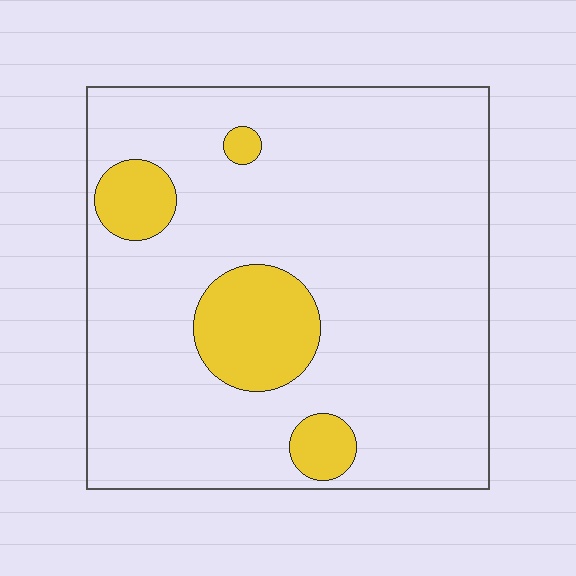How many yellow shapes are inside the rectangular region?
4.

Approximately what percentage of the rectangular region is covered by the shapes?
Approximately 15%.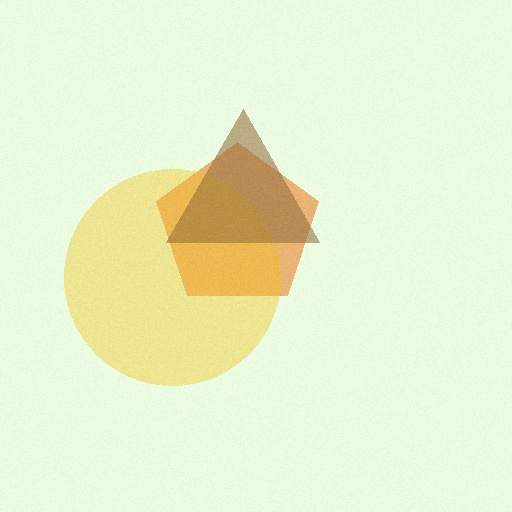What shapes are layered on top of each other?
The layered shapes are: an orange pentagon, a yellow circle, a brown triangle.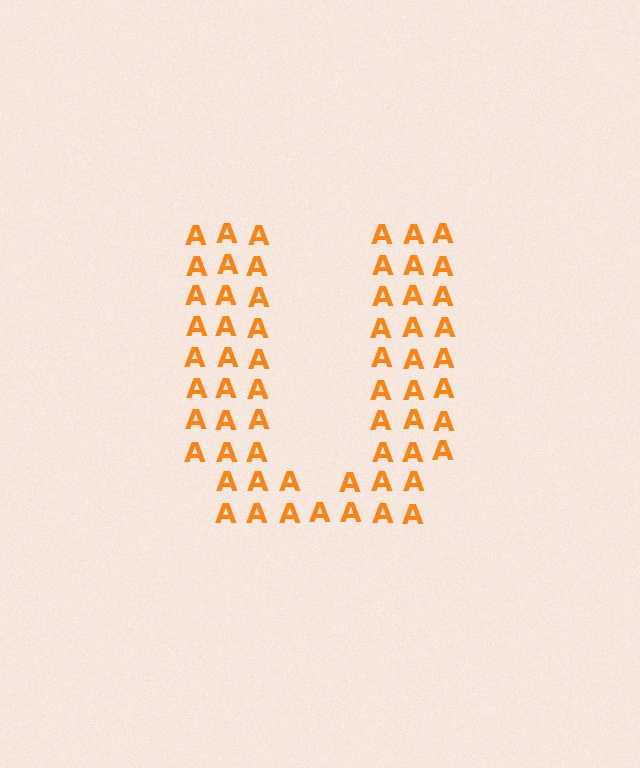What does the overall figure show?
The overall figure shows the letter U.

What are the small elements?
The small elements are letter A's.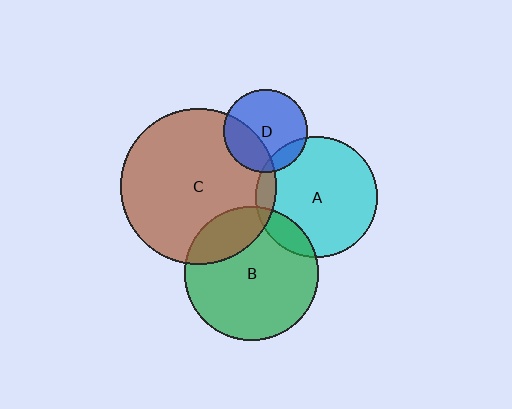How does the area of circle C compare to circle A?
Approximately 1.6 times.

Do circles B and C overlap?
Yes.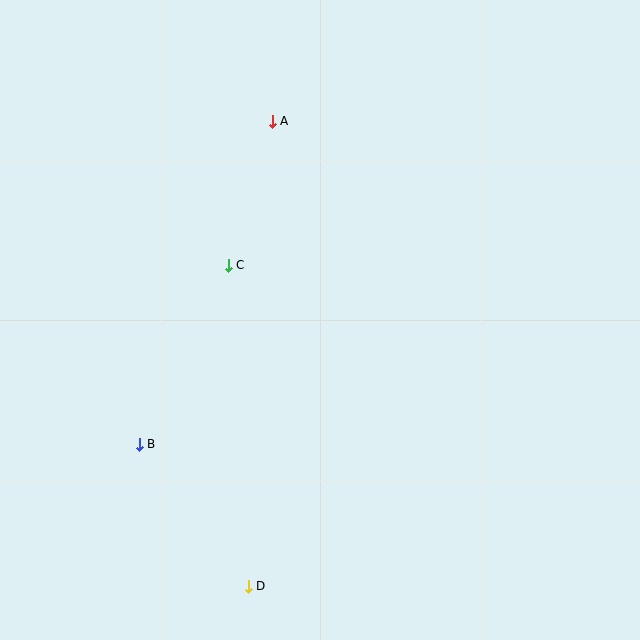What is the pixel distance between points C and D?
The distance between C and D is 321 pixels.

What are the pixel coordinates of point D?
Point D is at (248, 586).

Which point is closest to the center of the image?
Point C at (228, 265) is closest to the center.